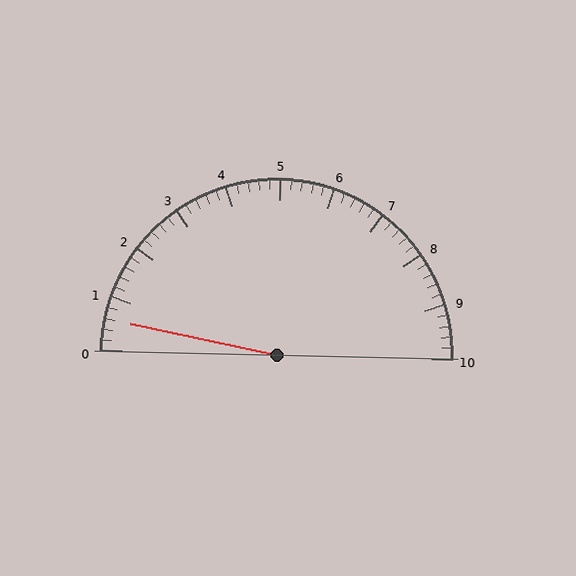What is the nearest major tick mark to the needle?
The nearest major tick mark is 1.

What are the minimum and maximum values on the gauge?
The gauge ranges from 0 to 10.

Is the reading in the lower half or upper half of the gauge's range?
The reading is in the lower half of the range (0 to 10).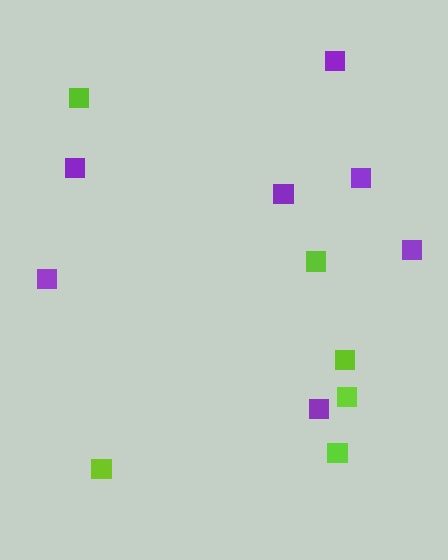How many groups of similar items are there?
There are 2 groups: one group of purple squares (7) and one group of lime squares (6).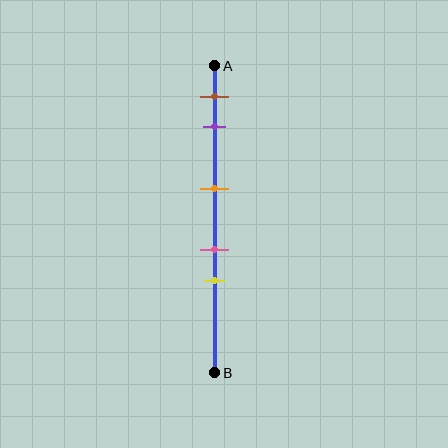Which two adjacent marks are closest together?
The pink and yellow marks are the closest adjacent pair.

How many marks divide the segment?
There are 5 marks dividing the segment.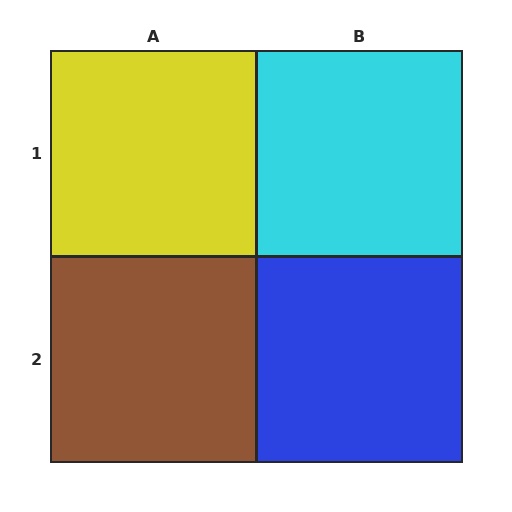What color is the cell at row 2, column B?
Blue.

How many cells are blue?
1 cell is blue.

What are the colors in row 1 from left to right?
Yellow, cyan.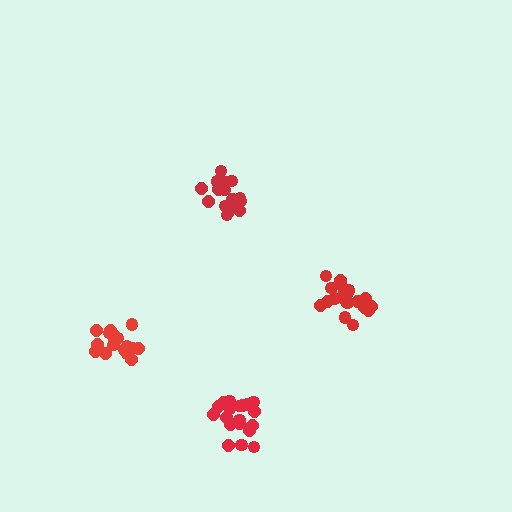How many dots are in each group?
Group 1: 19 dots, Group 2: 16 dots, Group 3: 18 dots, Group 4: 20 dots (73 total).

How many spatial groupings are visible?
There are 4 spatial groupings.